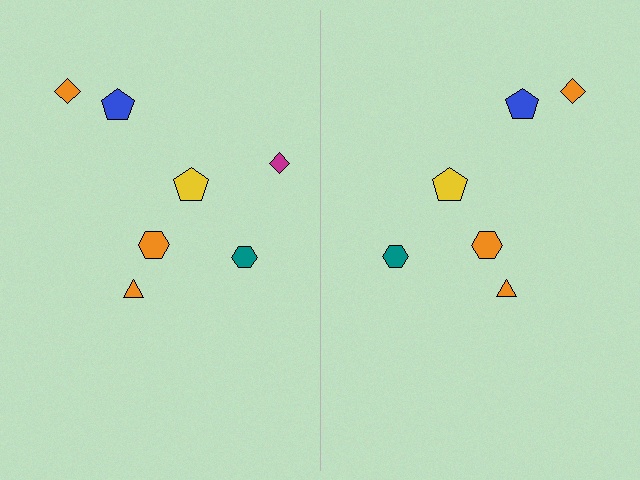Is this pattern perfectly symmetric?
No, the pattern is not perfectly symmetric. A magenta diamond is missing from the right side.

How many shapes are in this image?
There are 13 shapes in this image.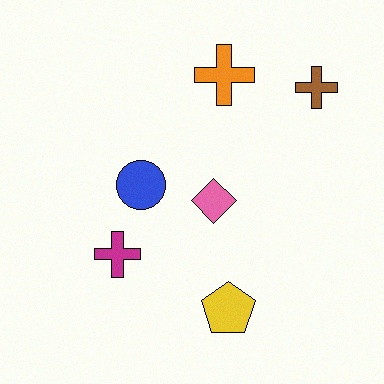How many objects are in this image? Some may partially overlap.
There are 6 objects.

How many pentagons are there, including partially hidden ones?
There is 1 pentagon.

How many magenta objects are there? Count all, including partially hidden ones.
There is 1 magenta object.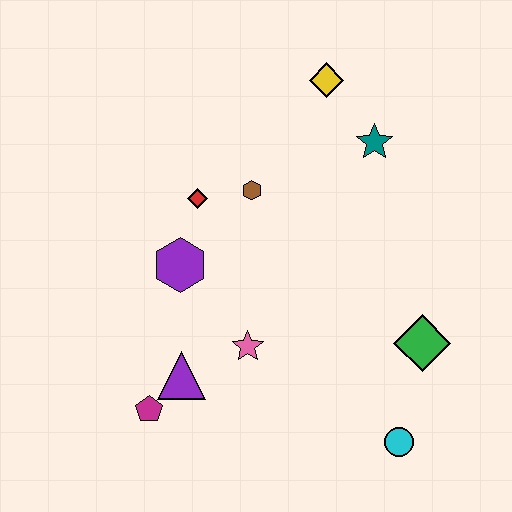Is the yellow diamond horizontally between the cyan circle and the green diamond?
No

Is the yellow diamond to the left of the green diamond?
Yes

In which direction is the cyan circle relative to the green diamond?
The cyan circle is below the green diamond.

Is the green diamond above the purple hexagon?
No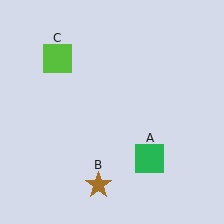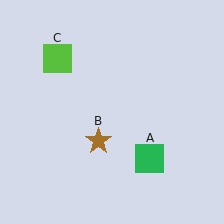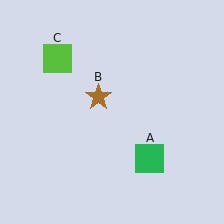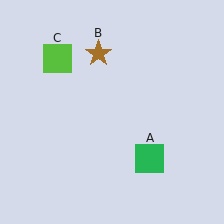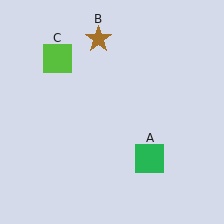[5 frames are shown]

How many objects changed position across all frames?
1 object changed position: brown star (object B).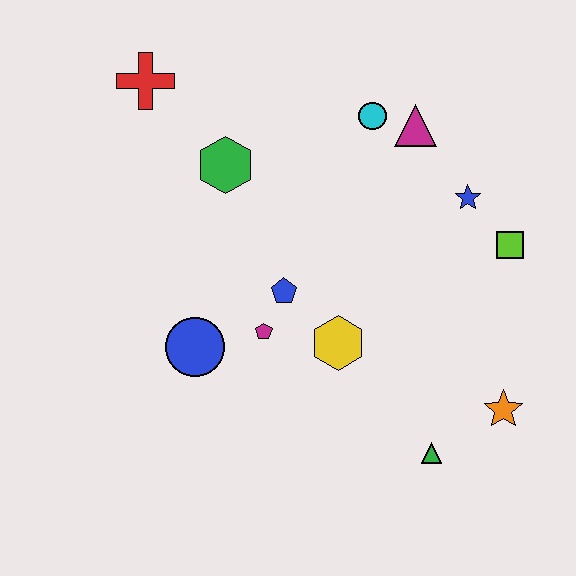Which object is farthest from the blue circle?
The lime square is farthest from the blue circle.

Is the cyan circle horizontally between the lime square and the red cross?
Yes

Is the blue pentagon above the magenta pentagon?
Yes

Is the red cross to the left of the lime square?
Yes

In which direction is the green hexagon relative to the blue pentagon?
The green hexagon is above the blue pentagon.